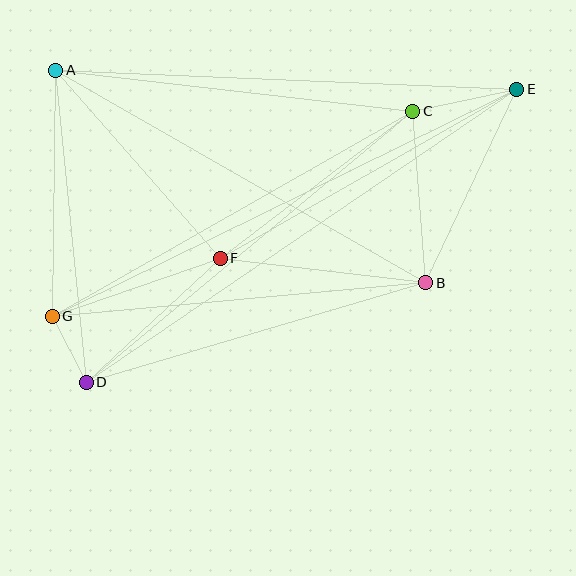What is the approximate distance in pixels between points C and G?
The distance between C and G is approximately 415 pixels.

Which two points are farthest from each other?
Points D and E are farthest from each other.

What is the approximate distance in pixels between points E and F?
The distance between E and F is approximately 342 pixels.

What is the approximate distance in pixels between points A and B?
The distance between A and B is approximately 427 pixels.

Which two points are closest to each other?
Points D and G are closest to each other.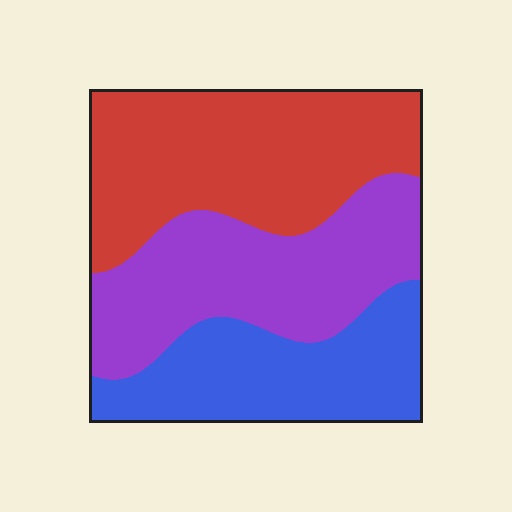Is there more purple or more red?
Red.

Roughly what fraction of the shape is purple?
Purple takes up about one third (1/3) of the shape.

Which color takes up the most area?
Red, at roughly 40%.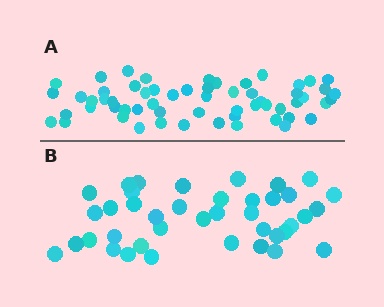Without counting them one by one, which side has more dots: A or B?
Region A (the top region) has more dots.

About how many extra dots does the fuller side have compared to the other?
Region A has approximately 20 more dots than region B.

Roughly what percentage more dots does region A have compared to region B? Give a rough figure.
About 50% more.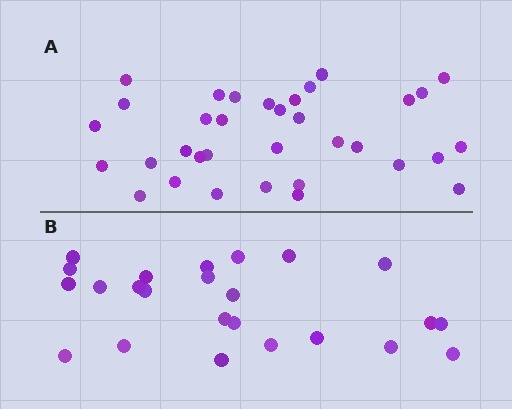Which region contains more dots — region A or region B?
Region A (the top region) has more dots.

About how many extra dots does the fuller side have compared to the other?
Region A has roughly 10 or so more dots than region B.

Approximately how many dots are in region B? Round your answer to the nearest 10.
About 20 dots. (The exact count is 24, which rounds to 20.)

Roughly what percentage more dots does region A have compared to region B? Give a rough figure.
About 40% more.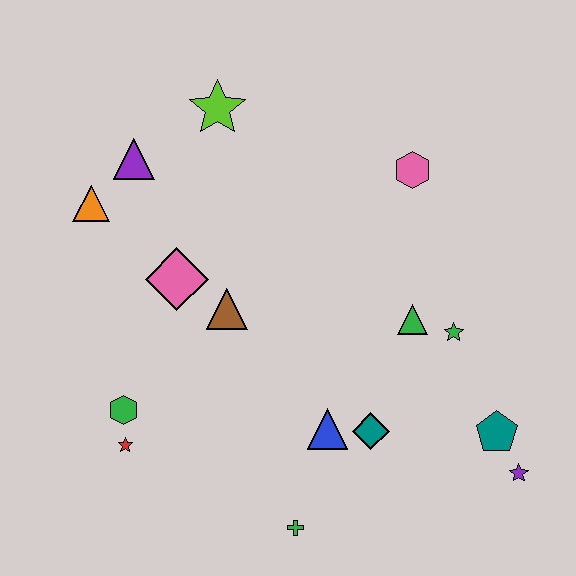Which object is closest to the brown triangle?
The pink diamond is closest to the brown triangle.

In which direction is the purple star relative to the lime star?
The purple star is below the lime star.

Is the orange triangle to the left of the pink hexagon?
Yes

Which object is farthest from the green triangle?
The orange triangle is farthest from the green triangle.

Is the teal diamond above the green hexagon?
No